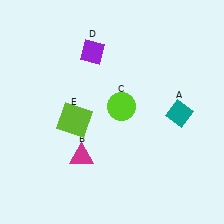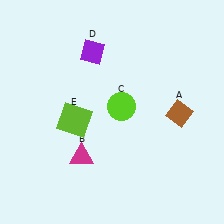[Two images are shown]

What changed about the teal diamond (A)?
In Image 1, A is teal. In Image 2, it changed to brown.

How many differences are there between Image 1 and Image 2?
There is 1 difference between the two images.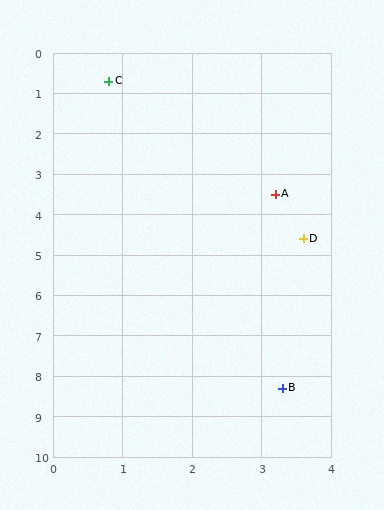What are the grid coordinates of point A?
Point A is at approximately (3.2, 3.5).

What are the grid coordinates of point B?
Point B is at approximately (3.3, 8.3).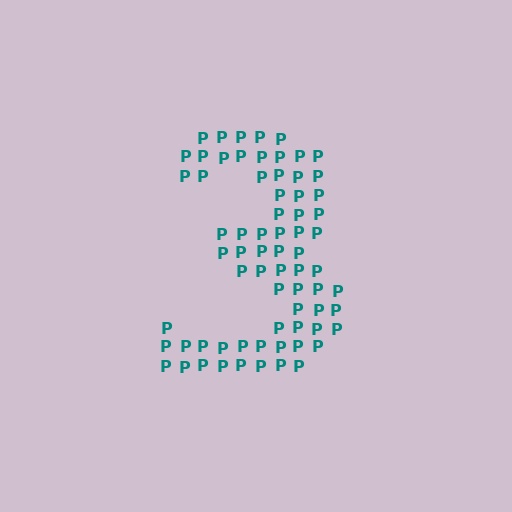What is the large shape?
The large shape is the digit 3.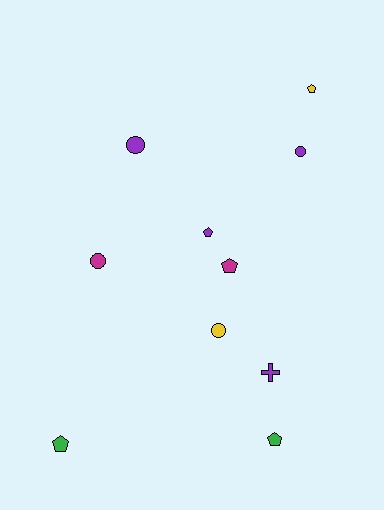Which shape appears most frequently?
Pentagon, with 5 objects.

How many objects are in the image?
There are 10 objects.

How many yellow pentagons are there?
There is 1 yellow pentagon.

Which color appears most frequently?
Purple, with 4 objects.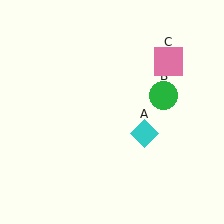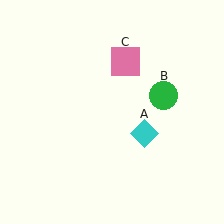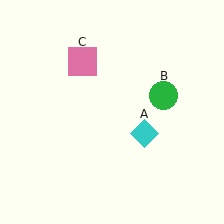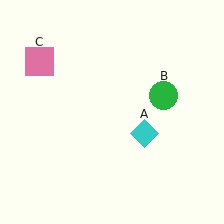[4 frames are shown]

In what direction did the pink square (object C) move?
The pink square (object C) moved left.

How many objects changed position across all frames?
1 object changed position: pink square (object C).